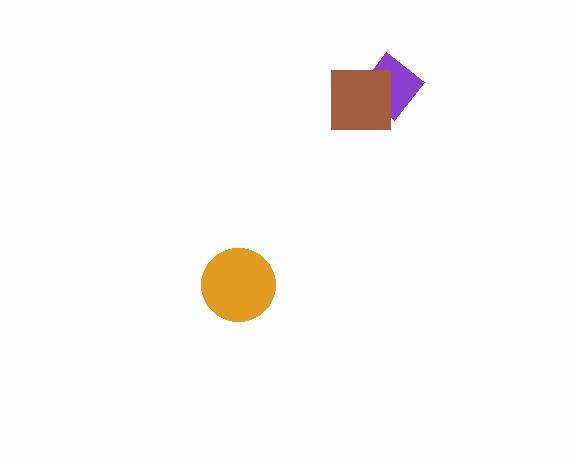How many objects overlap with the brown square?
1 object overlaps with the brown square.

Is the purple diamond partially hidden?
Yes, it is partially covered by another shape.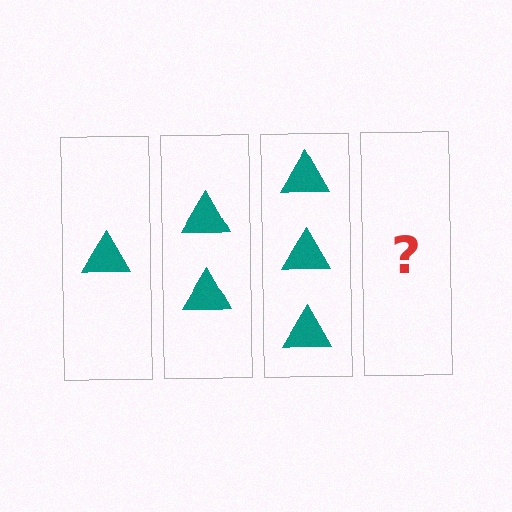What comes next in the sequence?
The next element should be 4 triangles.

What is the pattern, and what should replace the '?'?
The pattern is that each step adds one more triangle. The '?' should be 4 triangles.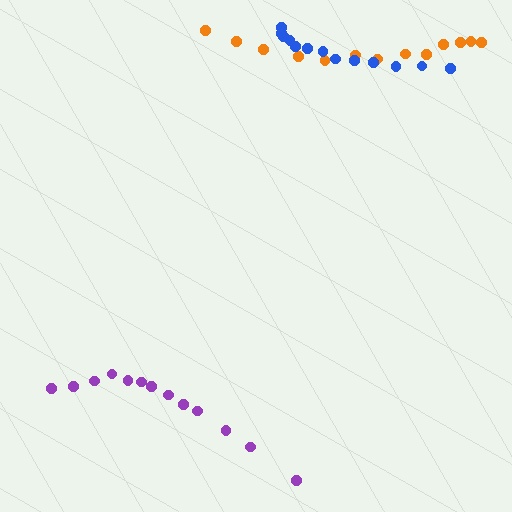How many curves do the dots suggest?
There are 3 distinct paths.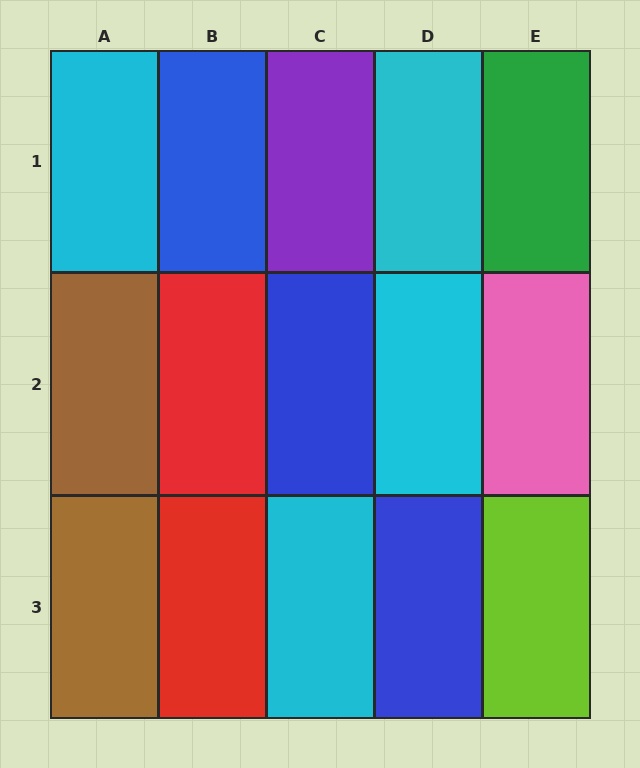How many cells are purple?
1 cell is purple.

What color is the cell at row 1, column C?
Purple.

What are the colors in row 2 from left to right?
Brown, red, blue, cyan, pink.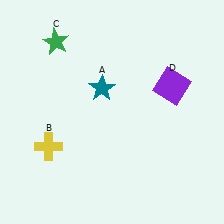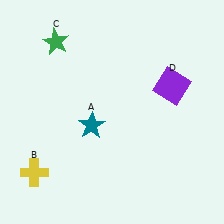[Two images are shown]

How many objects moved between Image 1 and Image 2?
2 objects moved between the two images.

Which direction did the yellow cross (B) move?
The yellow cross (B) moved down.